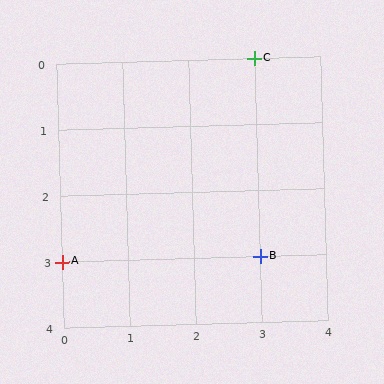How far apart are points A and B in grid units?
Points A and B are 3 columns apart.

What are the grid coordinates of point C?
Point C is at grid coordinates (3, 0).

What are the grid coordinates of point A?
Point A is at grid coordinates (0, 3).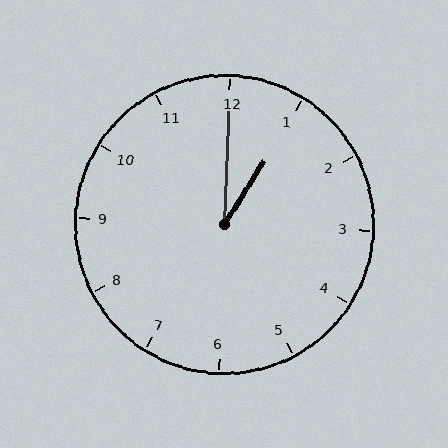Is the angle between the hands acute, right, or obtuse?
It is acute.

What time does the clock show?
1:00.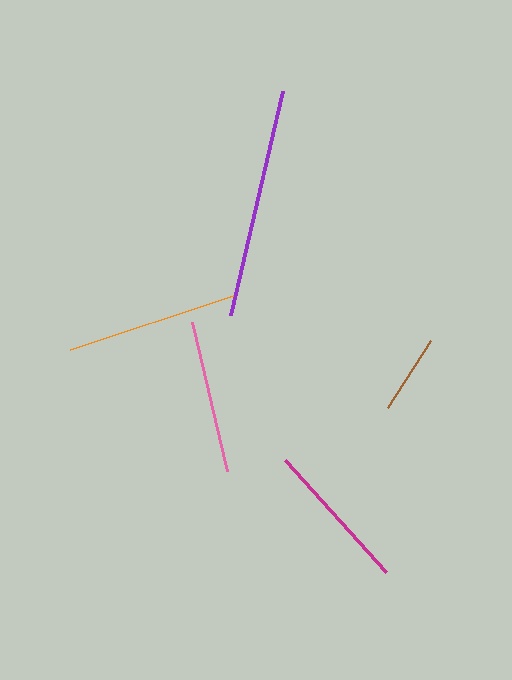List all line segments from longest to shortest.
From longest to shortest: purple, orange, pink, magenta, brown.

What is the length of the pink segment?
The pink segment is approximately 153 pixels long.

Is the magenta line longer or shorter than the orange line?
The orange line is longer than the magenta line.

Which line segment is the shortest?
The brown line is the shortest at approximately 79 pixels.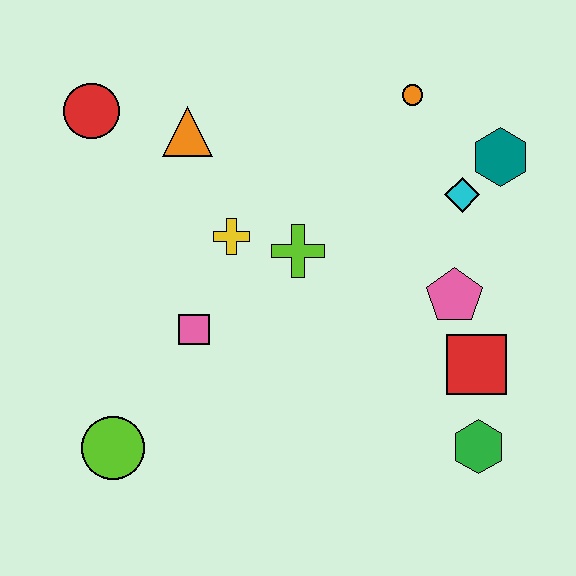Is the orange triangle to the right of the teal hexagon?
No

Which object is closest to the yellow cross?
The lime cross is closest to the yellow cross.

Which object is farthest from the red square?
The red circle is farthest from the red square.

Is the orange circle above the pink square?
Yes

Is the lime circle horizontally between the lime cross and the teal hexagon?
No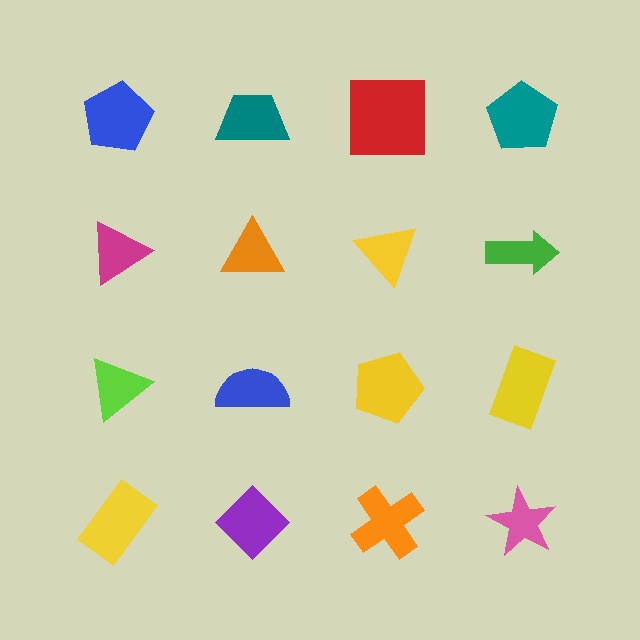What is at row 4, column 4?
A pink star.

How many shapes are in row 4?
4 shapes.